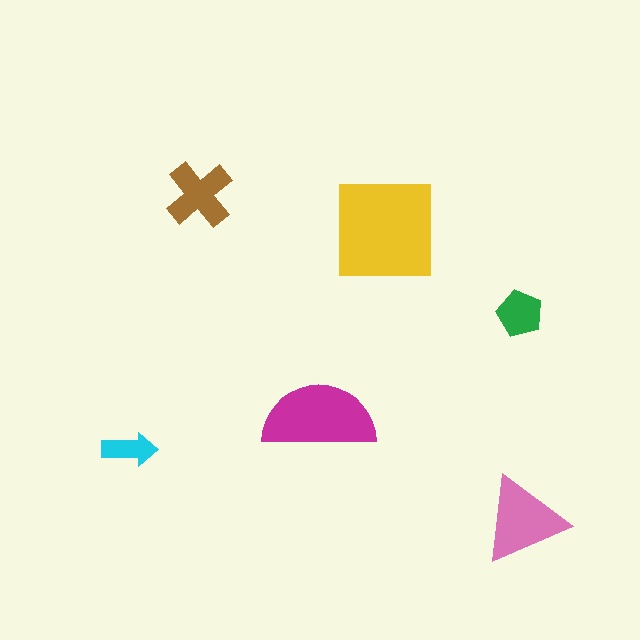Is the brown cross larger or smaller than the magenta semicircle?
Smaller.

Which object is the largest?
The yellow square.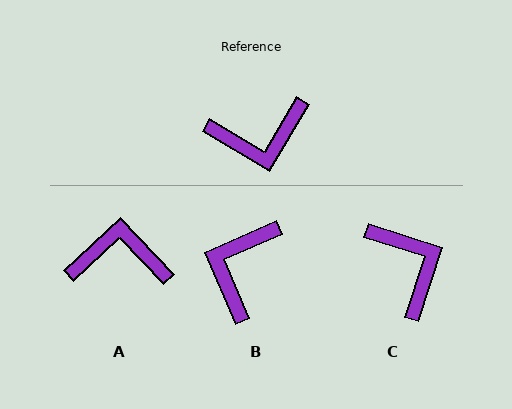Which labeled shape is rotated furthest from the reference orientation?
A, about 164 degrees away.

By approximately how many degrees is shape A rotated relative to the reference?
Approximately 164 degrees counter-clockwise.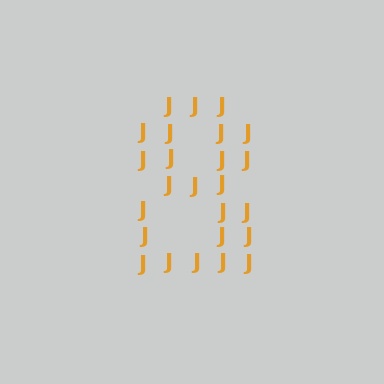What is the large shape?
The large shape is the digit 8.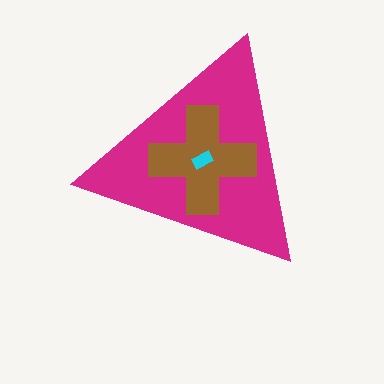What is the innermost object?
The cyan rectangle.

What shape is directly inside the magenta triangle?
The brown cross.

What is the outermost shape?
The magenta triangle.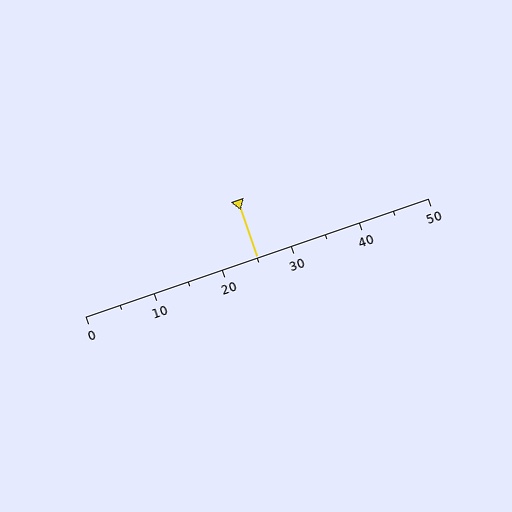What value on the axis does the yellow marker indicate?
The marker indicates approximately 25.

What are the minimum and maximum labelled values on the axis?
The axis runs from 0 to 50.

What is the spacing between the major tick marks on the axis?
The major ticks are spaced 10 apart.